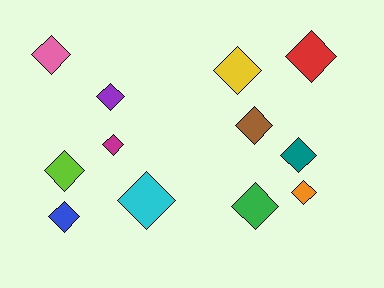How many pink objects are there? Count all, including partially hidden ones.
There is 1 pink object.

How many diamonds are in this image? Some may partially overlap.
There are 12 diamonds.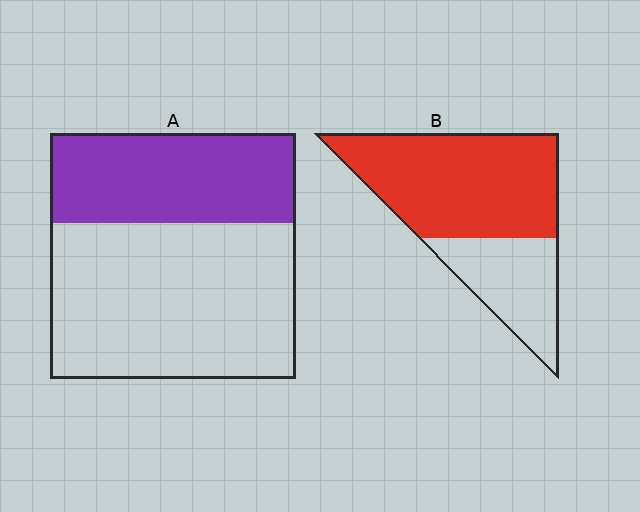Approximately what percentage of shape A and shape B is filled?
A is approximately 35% and B is approximately 65%.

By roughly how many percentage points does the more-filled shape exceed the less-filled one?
By roughly 30 percentage points (B over A).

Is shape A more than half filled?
No.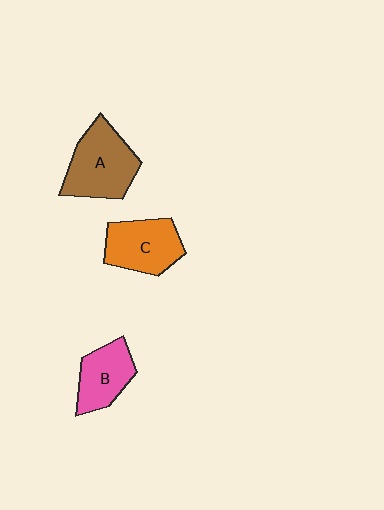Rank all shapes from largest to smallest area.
From largest to smallest: A (brown), C (orange), B (pink).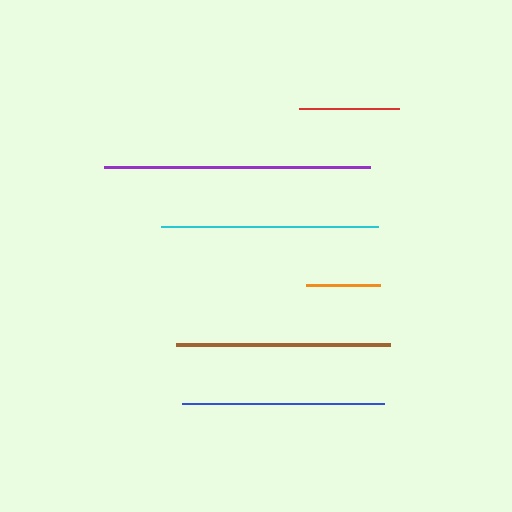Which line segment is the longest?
The purple line is the longest at approximately 266 pixels.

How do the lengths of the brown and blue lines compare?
The brown and blue lines are approximately the same length.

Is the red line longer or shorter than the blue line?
The blue line is longer than the red line.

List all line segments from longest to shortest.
From longest to shortest: purple, cyan, brown, blue, red, orange.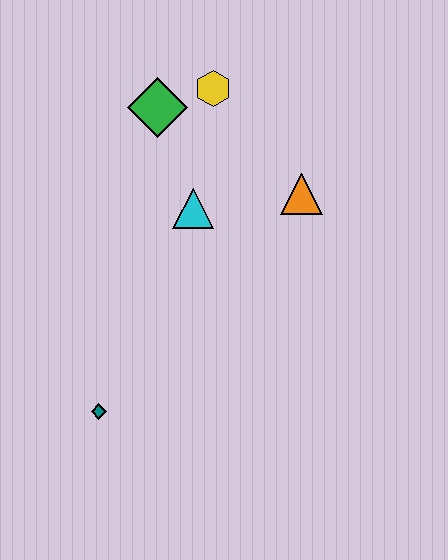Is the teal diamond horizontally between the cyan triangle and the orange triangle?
No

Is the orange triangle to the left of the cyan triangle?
No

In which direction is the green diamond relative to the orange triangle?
The green diamond is to the left of the orange triangle.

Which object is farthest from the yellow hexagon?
The teal diamond is farthest from the yellow hexagon.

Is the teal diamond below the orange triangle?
Yes